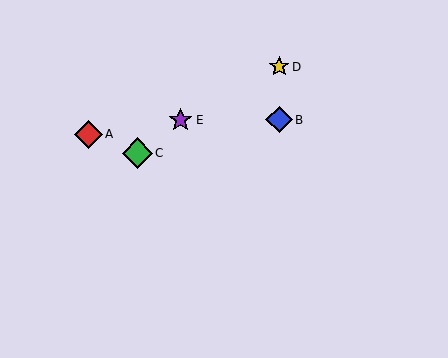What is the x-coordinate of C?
Object C is at x≈137.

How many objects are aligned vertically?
2 objects (B, D) are aligned vertically.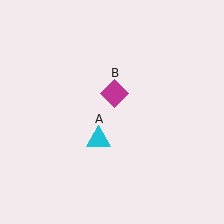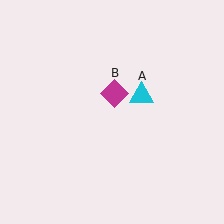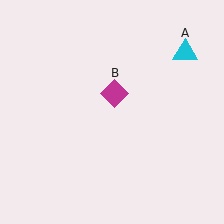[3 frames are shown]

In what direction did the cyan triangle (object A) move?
The cyan triangle (object A) moved up and to the right.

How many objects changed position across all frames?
1 object changed position: cyan triangle (object A).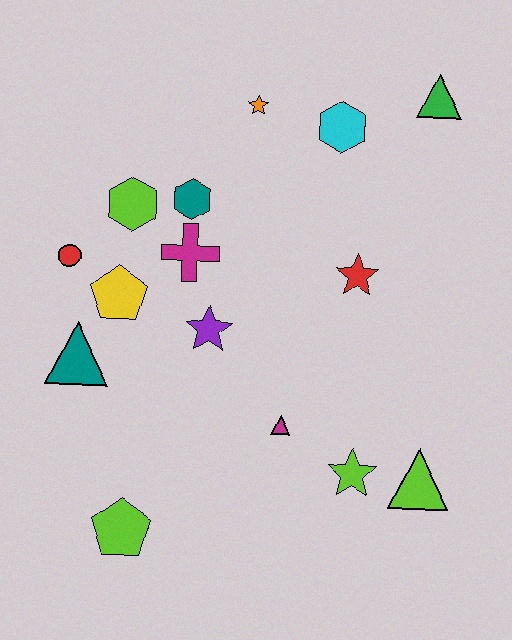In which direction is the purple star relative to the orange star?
The purple star is below the orange star.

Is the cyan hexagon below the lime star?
No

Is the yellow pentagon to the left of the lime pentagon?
Yes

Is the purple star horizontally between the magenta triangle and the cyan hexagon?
No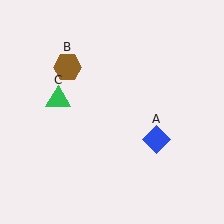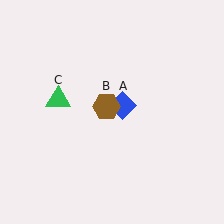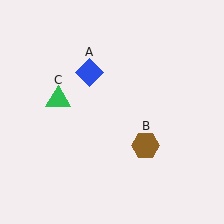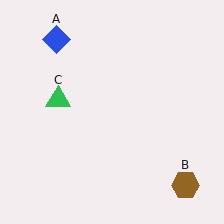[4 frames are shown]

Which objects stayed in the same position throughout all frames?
Green triangle (object C) remained stationary.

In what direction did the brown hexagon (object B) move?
The brown hexagon (object B) moved down and to the right.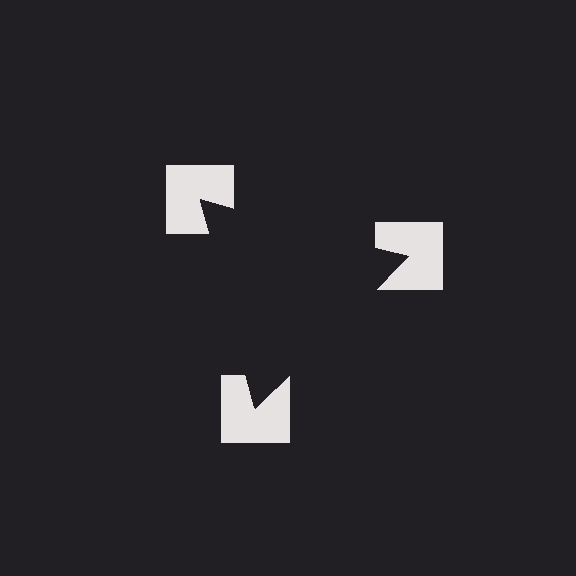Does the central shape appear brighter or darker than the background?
It typically appears slightly darker than the background, even though no actual brightness change is drawn.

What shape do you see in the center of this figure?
An illusory triangle — its edges are inferred from the aligned wedge cuts in the notched squares, not physically drawn.